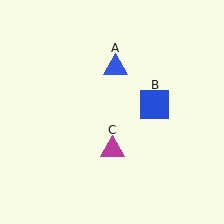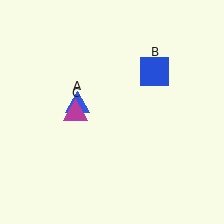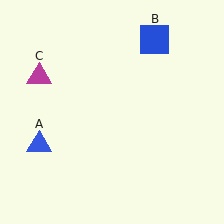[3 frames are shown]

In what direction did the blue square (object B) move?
The blue square (object B) moved up.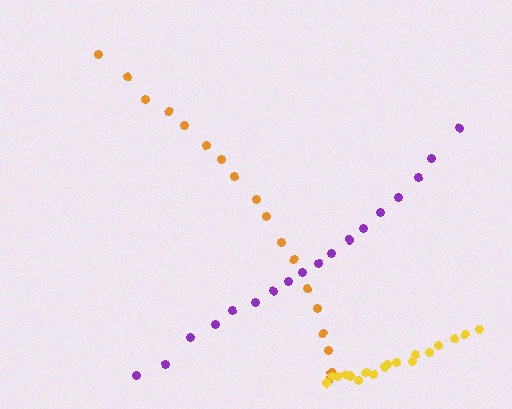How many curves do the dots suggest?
There are 3 distinct paths.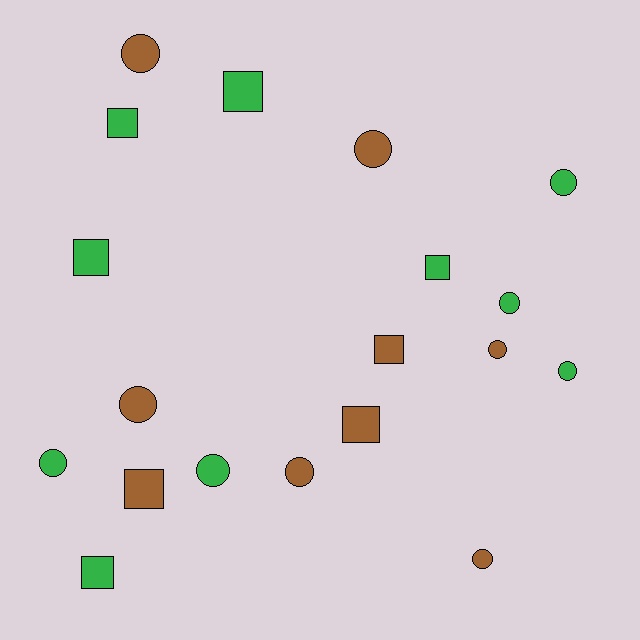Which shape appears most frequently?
Circle, with 11 objects.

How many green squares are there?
There are 5 green squares.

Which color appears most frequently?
Green, with 10 objects.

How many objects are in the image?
There are 19 objects.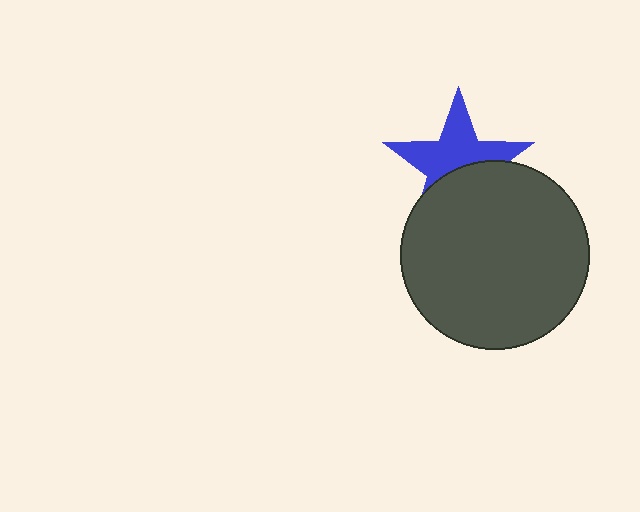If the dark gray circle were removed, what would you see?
You would see the complete blue star.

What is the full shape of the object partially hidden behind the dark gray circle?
The partially hidden object is a blue star.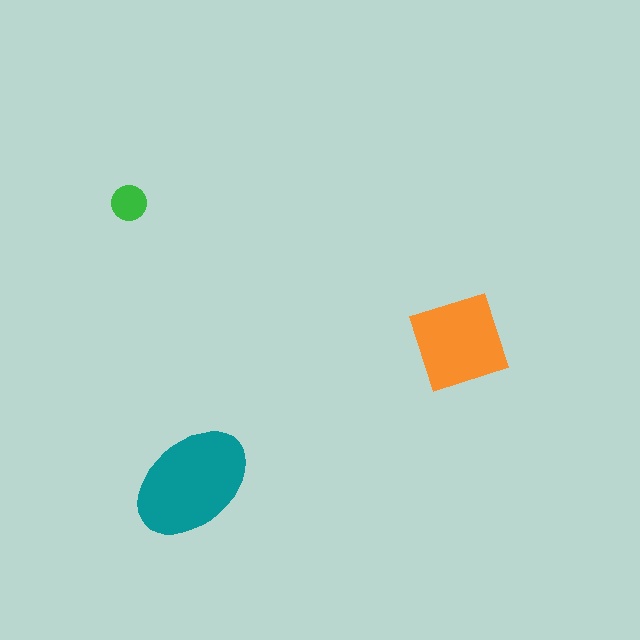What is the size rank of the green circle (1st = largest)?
3rd.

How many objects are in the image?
There are 3 objects in the image.